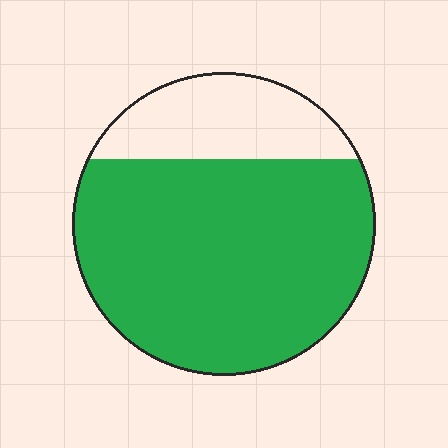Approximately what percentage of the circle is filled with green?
Approximately 75%.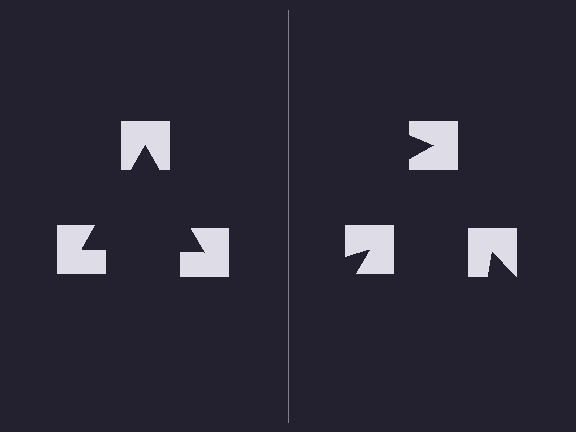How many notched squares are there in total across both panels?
6 — 3 on each side.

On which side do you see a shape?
An illusory triangle appears on the left side. On the right side the wedge cuts are rotated, so no coherent shape forms.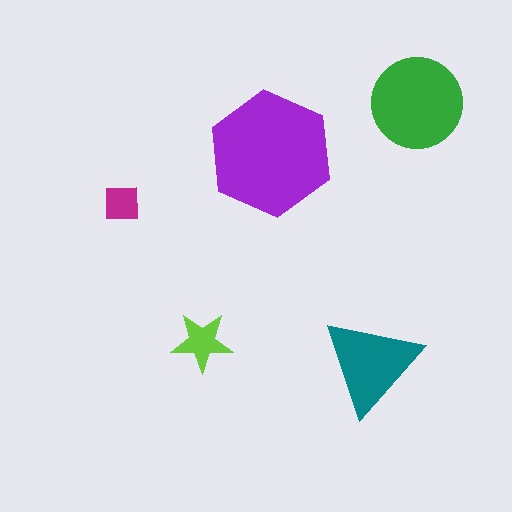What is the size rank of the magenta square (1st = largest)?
5th.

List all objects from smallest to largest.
The magenta square, the lime star, the teal triangle, the green circle, the purple hexagon.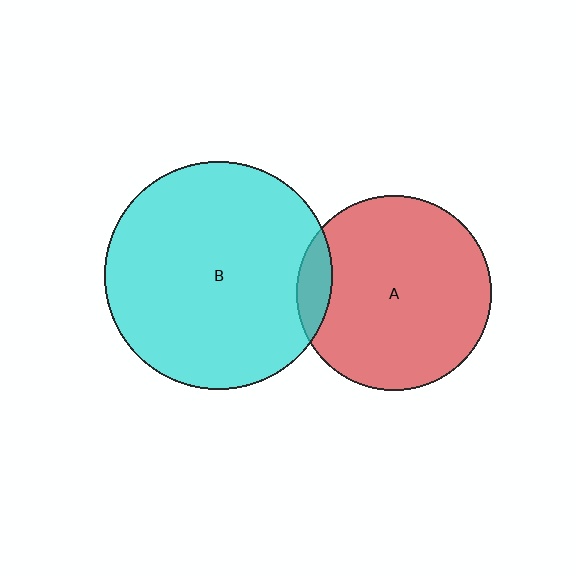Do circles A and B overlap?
Yes.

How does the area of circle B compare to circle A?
Approximately 1.4 times.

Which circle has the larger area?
Circle B (cyan).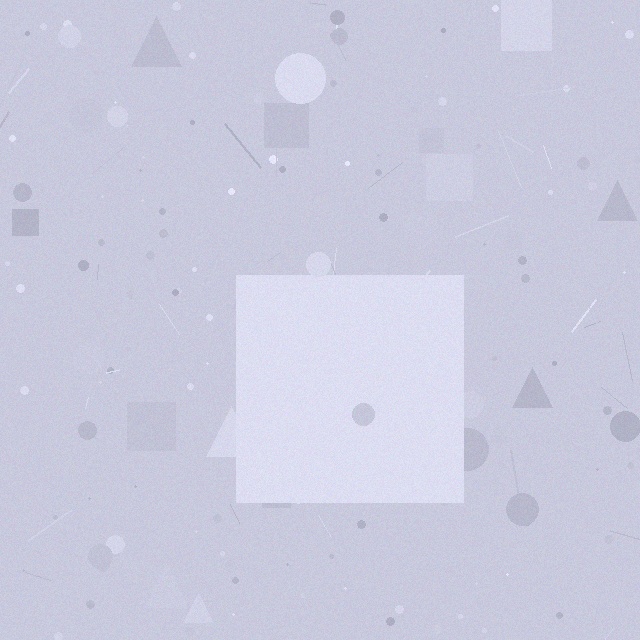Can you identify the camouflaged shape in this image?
The camouflaged shape is a square.